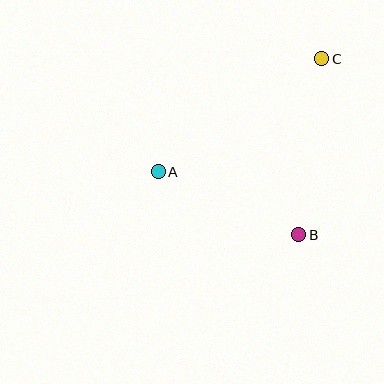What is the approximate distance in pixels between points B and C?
The distance between B and C is approximately 178 pixels.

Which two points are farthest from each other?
Points A and C are farthest from each other.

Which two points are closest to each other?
Points A and B are closest to each other.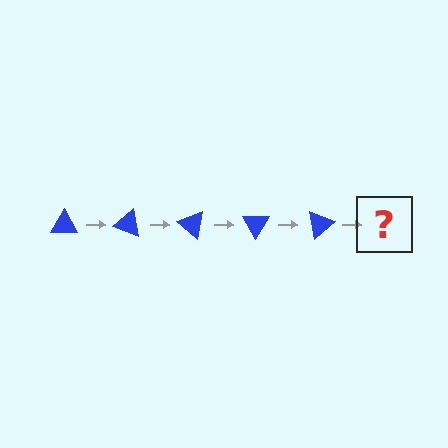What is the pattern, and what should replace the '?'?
The pattern is that the triangle rotates 20 degrees each step. The '?' should be a blue triangle rotated 100 degrees.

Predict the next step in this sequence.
The next step is a blue triangle rotated 100 degrees.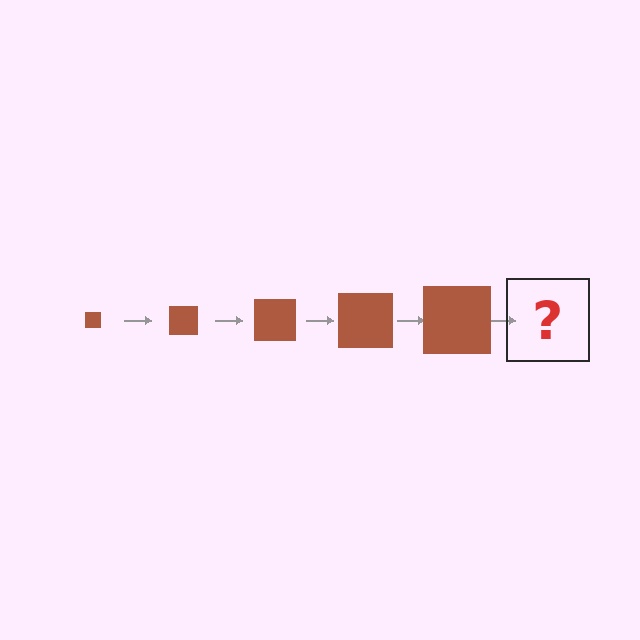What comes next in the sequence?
The next element should be a brown square, larger than the previous one.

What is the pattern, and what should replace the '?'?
The pattern is that the square gets progressively larger each step. The '?' should be a brown square, larger than the previous one.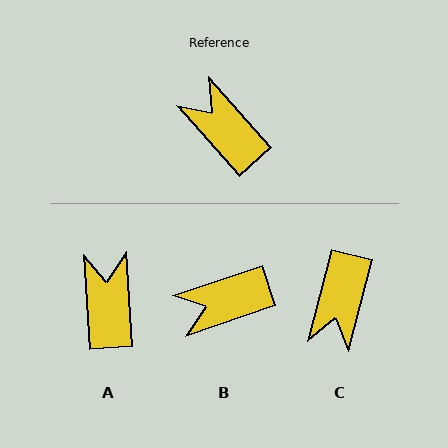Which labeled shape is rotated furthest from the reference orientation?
C, about 124 degrees away.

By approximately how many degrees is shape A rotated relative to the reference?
Approximately 38 degrees clockwise.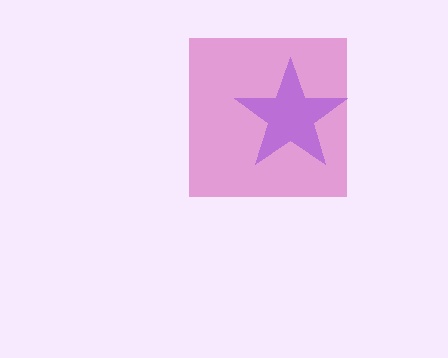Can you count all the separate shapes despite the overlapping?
Yes, there are 2 separate shapes.